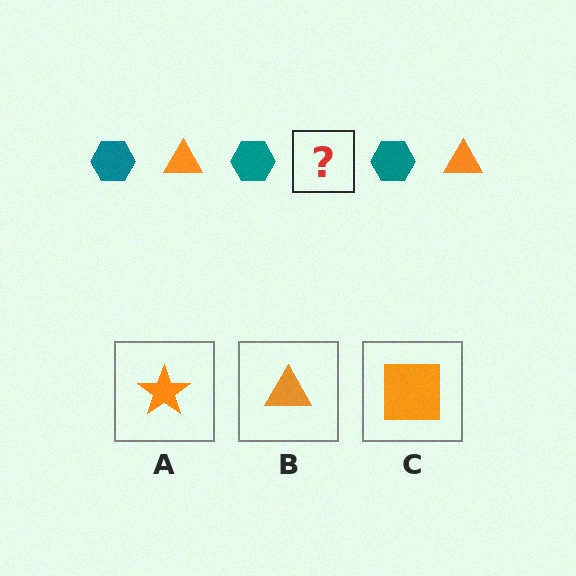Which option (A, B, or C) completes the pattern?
B.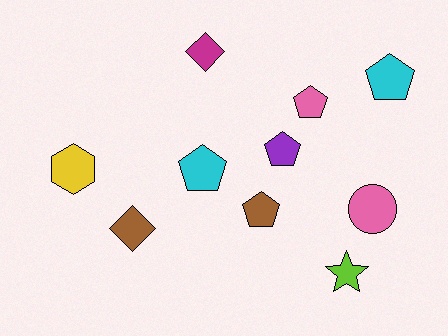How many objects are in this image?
There are 10 objects.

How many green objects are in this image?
There are no green objects.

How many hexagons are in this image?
There is 1 hexagon.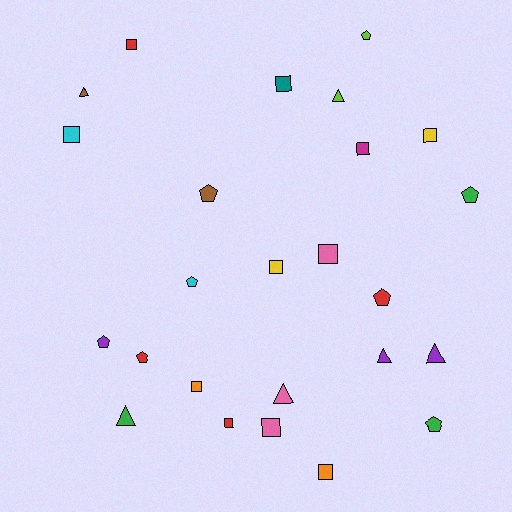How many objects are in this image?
There are 25 objects.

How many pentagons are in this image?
There are 8 pentagons.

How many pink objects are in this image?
There are 3 pink objects.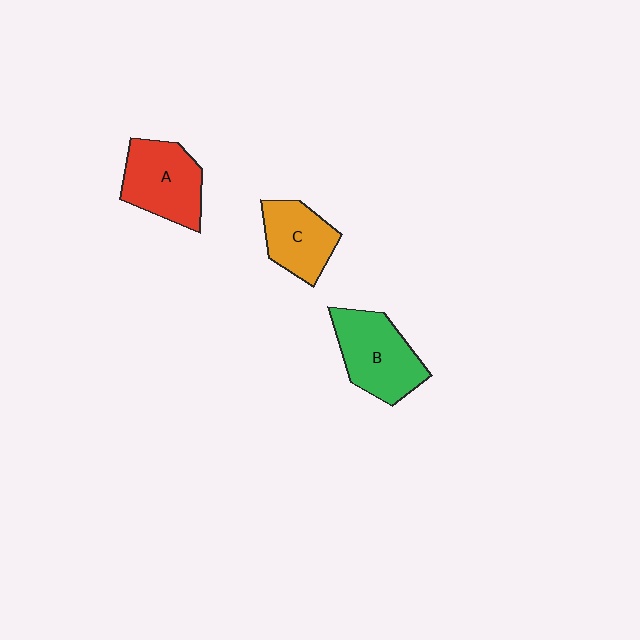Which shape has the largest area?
Shape B (green).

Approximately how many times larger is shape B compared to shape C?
Approximately 1.3 times.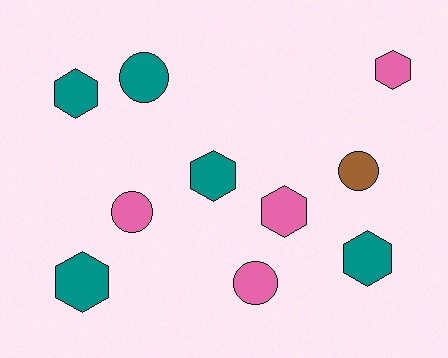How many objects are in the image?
There are 10 objects.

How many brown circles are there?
There is 1 brown circle.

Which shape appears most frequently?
Hexagon, with 6 objects.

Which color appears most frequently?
Teal, with 5 objects.